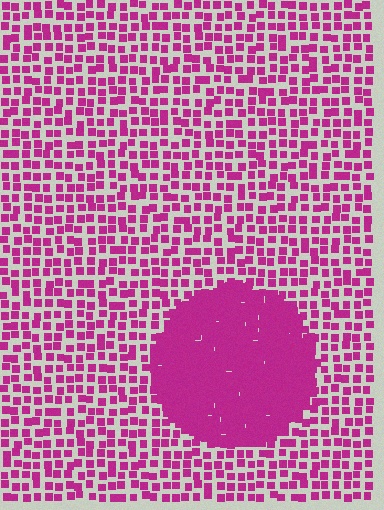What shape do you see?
I see a circle.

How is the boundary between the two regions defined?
The boundary is defined by a change in element density (approximately 2.9x ratio). All elements are the same color, size, and shape.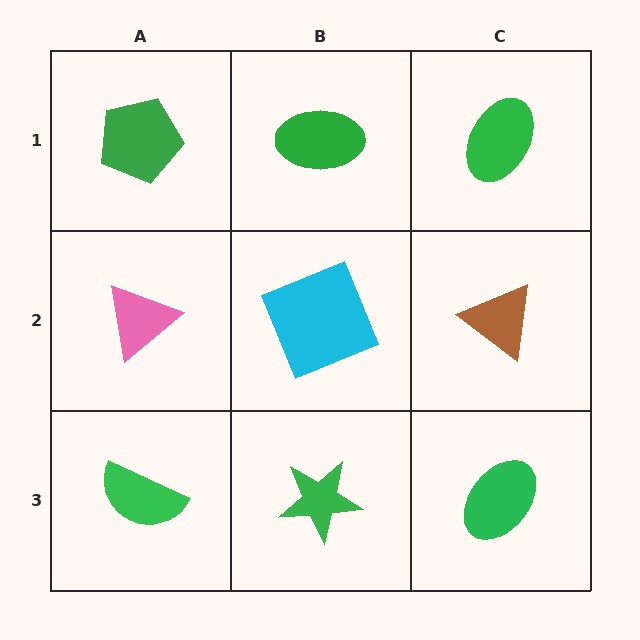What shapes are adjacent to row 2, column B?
A green ellipse (row 1, column B), a green star (row 3, column B), a pink triangle (row 2, column A), a brown triangle (row 2, column C).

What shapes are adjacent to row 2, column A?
A green pentagon (row 1, column A), a green semicircle (row 3, column A), a cyan square (row 2, column B).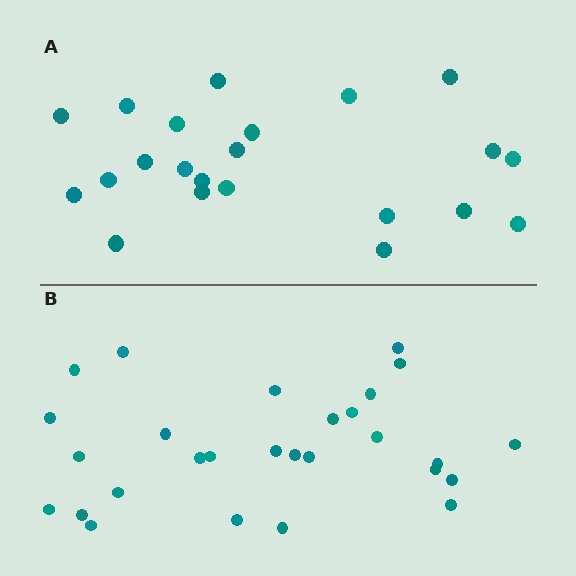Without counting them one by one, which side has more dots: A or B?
Region B (the bottom region) has more dots.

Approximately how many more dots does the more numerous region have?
Region B has about 6 more dots than region A.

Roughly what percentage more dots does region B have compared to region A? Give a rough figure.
About 25% more.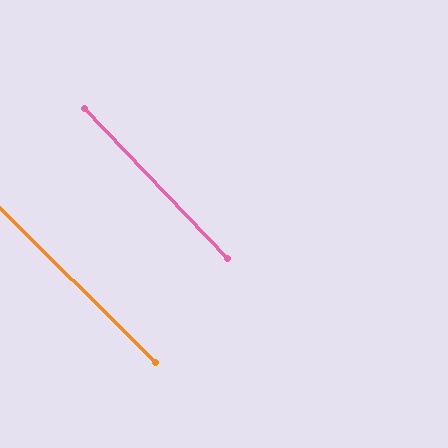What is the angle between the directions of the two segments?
Approximately 2 degrees.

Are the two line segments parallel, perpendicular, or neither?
Parallel — their directions differ by only 1.9°.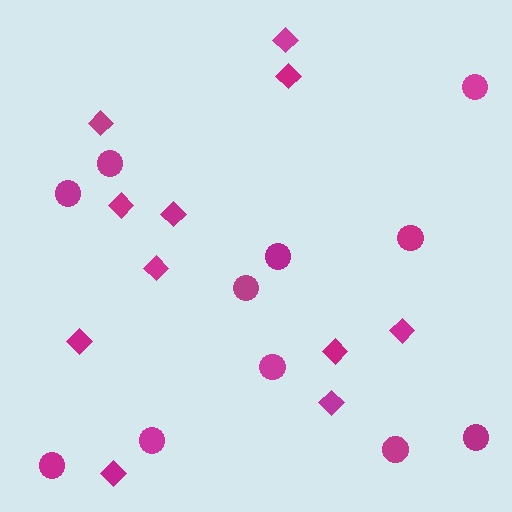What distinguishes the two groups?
There are 2 groups: one group of diamonds (11) and one group of circles (11).